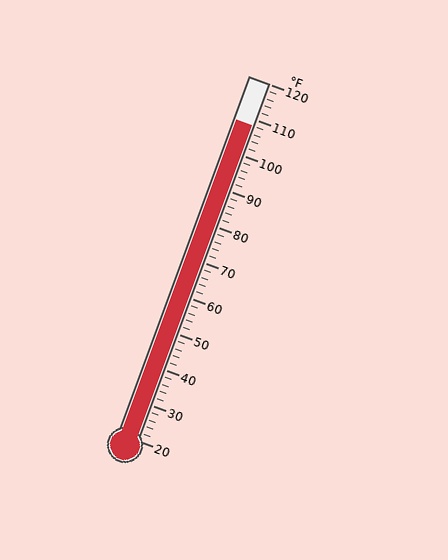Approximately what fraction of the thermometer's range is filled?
The thermometer is filled to approximately 90% of its range.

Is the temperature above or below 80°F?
The temperature is above 80°F.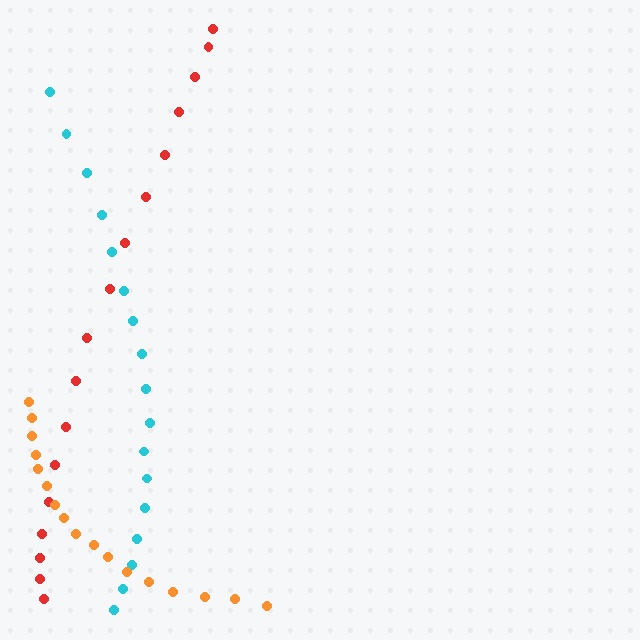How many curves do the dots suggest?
There are 3 distinct paths.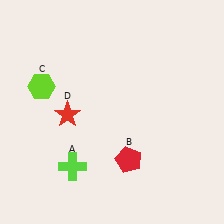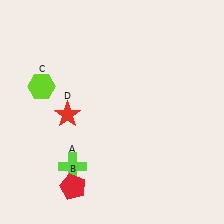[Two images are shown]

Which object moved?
The red pentagon (B) moved left.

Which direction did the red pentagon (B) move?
The red pentagon (B) moved left.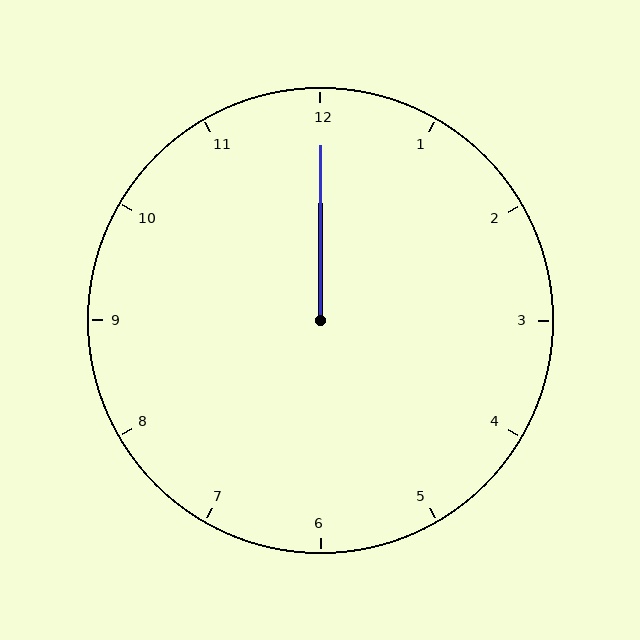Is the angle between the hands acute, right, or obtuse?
It is acute.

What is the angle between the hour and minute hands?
Approximately 0 degrees.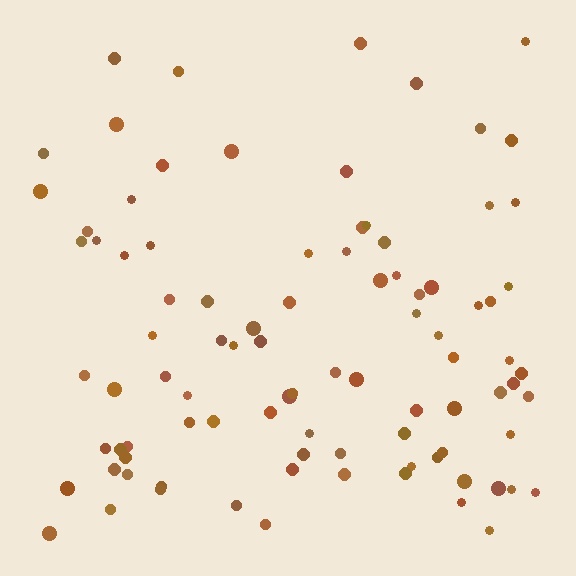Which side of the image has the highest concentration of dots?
The bottom.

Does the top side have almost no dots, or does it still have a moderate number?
Still a moderate number, just noticeably fewer than the bottom.